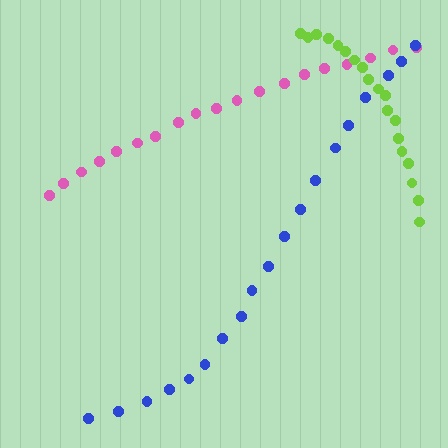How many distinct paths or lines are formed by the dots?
There are 3 distinct paths.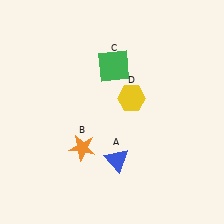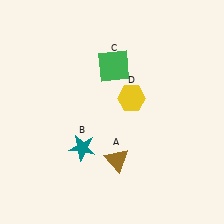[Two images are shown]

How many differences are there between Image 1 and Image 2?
There are 2 differences between the two images.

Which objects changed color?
A changed from blue to brown. B changed from orange to teal.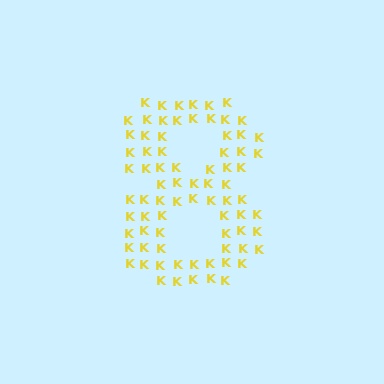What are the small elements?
The small elements are letter K's.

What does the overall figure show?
The overall figure shows the digit 8.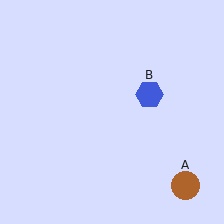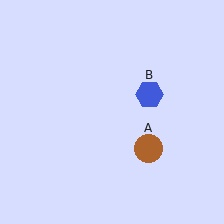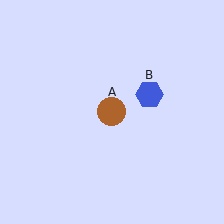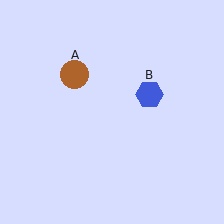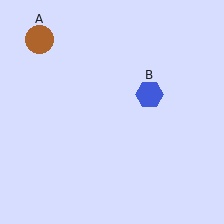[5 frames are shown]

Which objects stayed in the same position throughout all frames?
Blue hexagon (object B) remained stationary.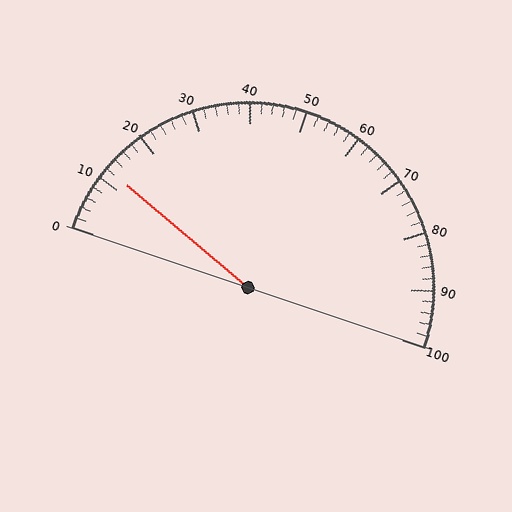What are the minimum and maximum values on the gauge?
The gauge ranges from 0 to 100.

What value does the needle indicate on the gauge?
The needle indicates approximately 12.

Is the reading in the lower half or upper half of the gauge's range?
The reading is in the lower half of the range (0 to 100).